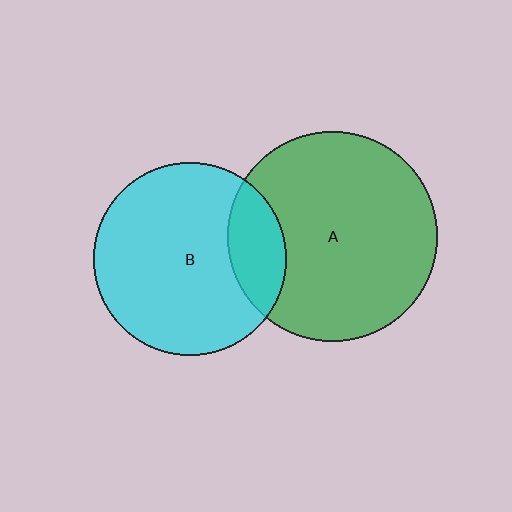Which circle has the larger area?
Circle A (green).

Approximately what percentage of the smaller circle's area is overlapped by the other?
Approximately 20%.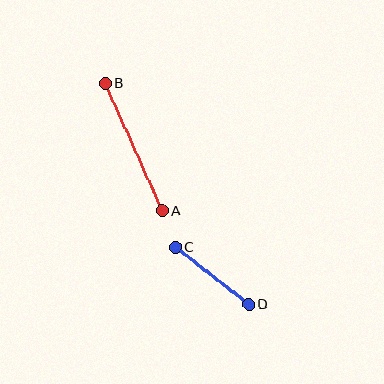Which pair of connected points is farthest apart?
Points A and B are farthest apart.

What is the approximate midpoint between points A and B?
The midpoint is at approximately (134, 147) pixels.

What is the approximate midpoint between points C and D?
The midpoint is at approximately (212, 276) pixels.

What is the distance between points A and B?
The distance is approximately 140 pixels.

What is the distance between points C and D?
The distance is approximately 93 pixels.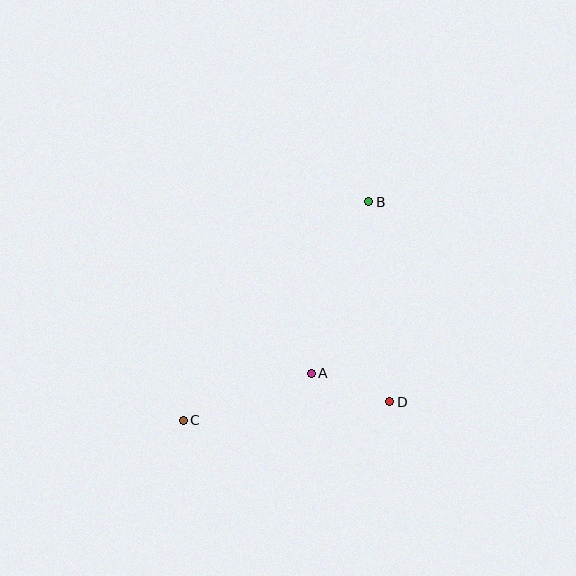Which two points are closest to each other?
Points A and D are closest to each other.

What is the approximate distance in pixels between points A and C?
The distance between A and C is approximately 136 pixels.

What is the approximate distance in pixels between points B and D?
The distance between B and D is approximately 201 pixels.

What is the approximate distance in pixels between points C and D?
The distance between C and D is approximately 207 pixels.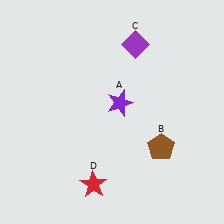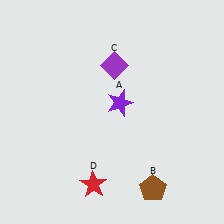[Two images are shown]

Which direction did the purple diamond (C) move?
The purple diamond (C) moved down.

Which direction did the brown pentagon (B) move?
The brown pentagon (B) moved down.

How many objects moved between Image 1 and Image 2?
2 objects moved between the two images.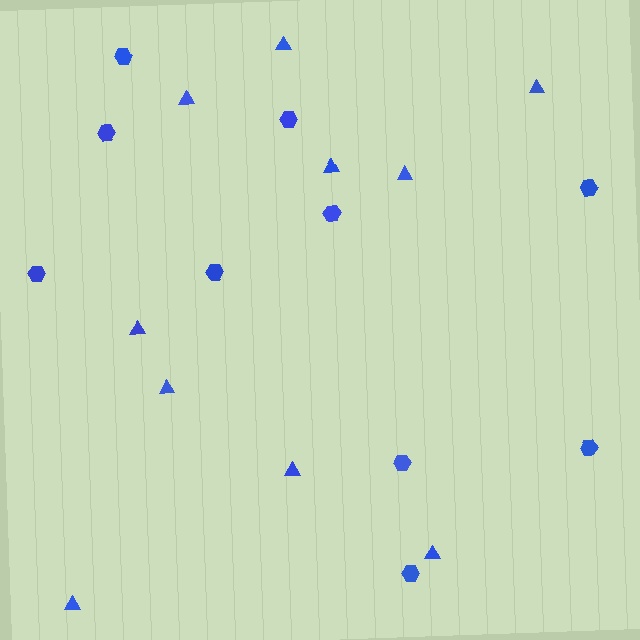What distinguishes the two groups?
There are 2 groups: one group of hexagons (10) and one group of triangles (10).